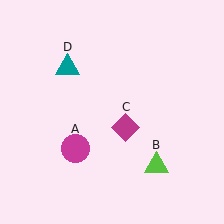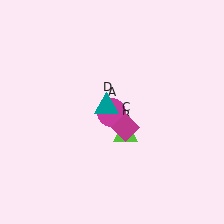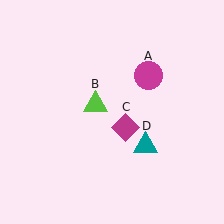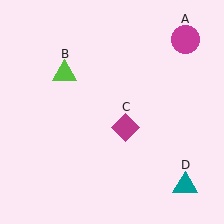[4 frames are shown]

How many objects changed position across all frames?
3 objects changed position: magenta circle (object A), lime triangle (object B), teal triangle (object D).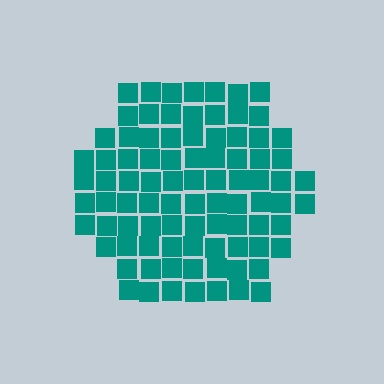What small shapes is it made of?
It is made of small squares.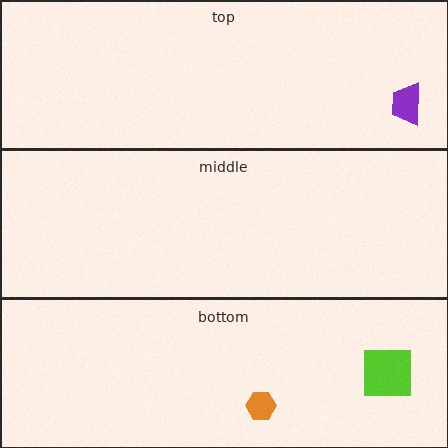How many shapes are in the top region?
1.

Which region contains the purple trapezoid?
The top region.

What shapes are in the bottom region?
The orange hexagon, the lime square.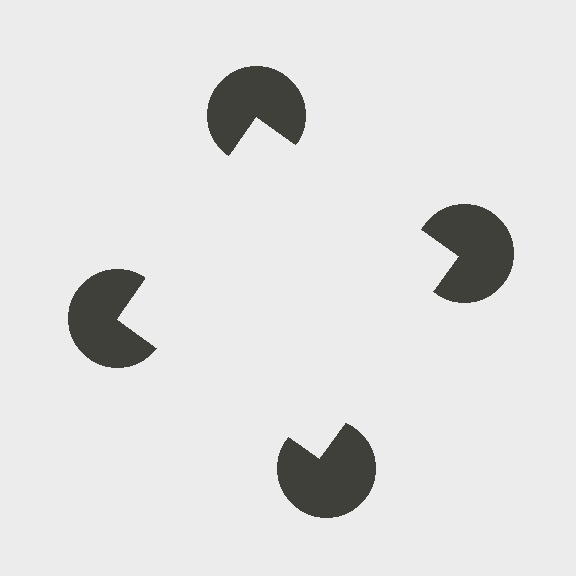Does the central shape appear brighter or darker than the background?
It typically appears slightly brighter than the background, even though no actual brightness change is drawn.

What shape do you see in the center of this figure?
An illusory square — its edges are inferred from the aligned wedge cuts in the pac-man discs, not physically drawn.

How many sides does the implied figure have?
4 sides.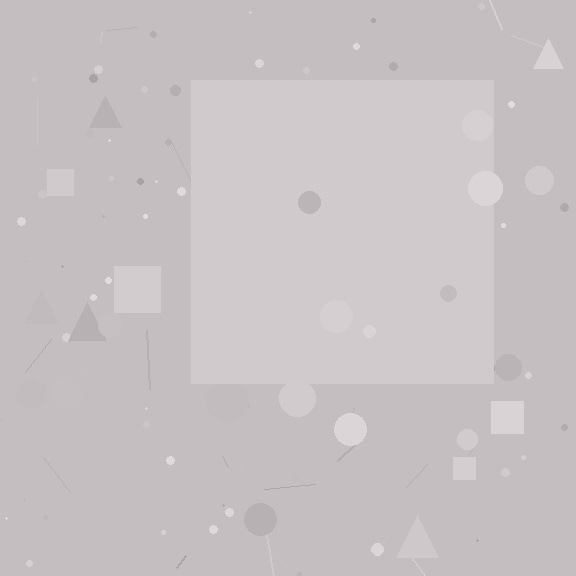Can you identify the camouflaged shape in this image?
The camouflaged shape is a square.